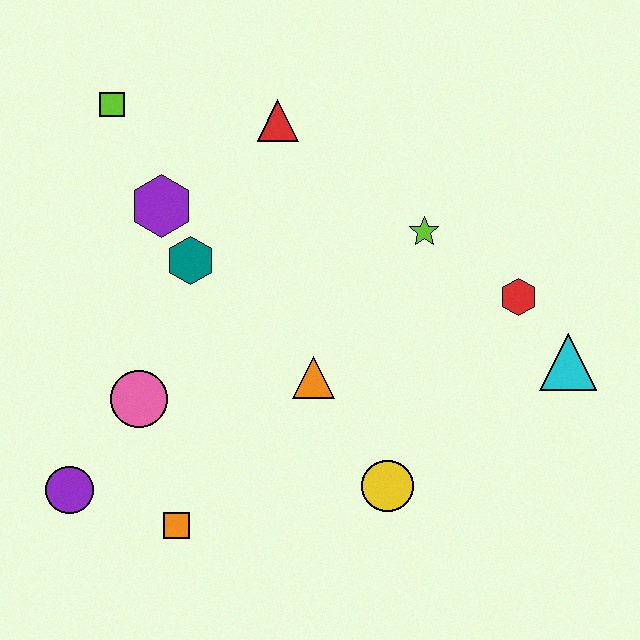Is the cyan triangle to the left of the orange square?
No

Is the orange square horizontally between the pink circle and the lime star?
Yes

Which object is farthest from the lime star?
The purple circle is farthest from the lime star.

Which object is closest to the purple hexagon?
The teal hexagon is closest to the purple hexagon.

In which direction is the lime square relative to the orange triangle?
The lime square is above the orange triangle.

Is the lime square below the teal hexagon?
No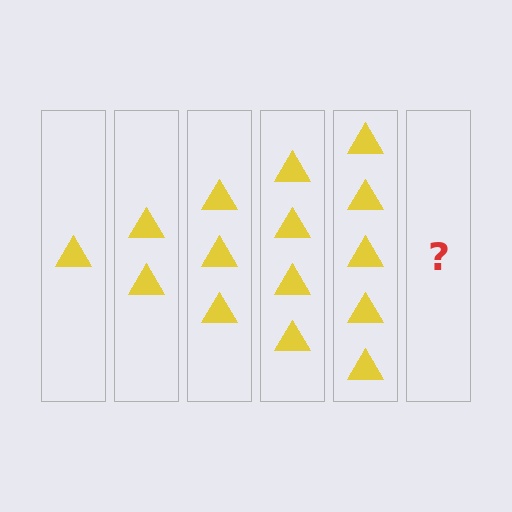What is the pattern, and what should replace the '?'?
The pattern is that each step adds one more triangle. The '?' should be 6 triangles.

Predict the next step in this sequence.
The next step is 6 triangles.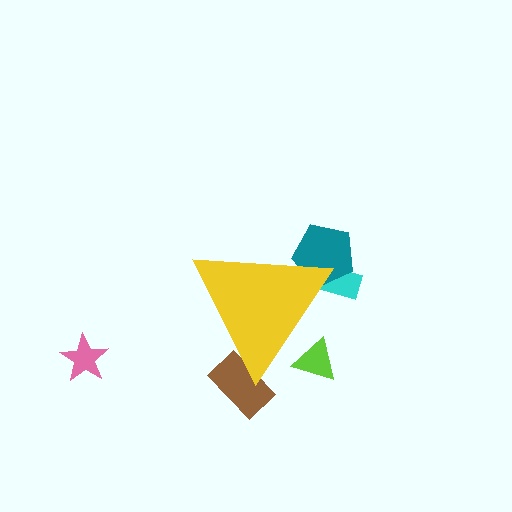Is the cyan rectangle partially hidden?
Yes, the cyan rectangle is partially hidden behind the yellow triangle.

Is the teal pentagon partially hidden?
Yes, the teal pentagon is partially hidden behind the yellow triangle.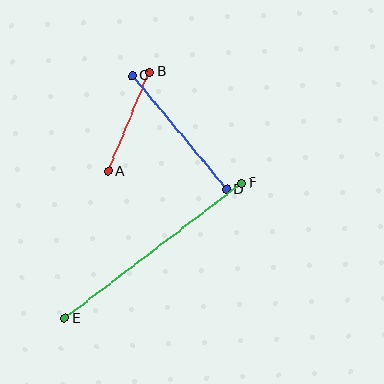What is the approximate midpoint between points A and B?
The midpoint is at approximately (129, 121) pixels.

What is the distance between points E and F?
The distance is approximately 222 pixels.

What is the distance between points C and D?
The distance is approximately 147 pixels.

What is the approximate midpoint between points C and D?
The midpoint is at approximately (179, 132) pixels.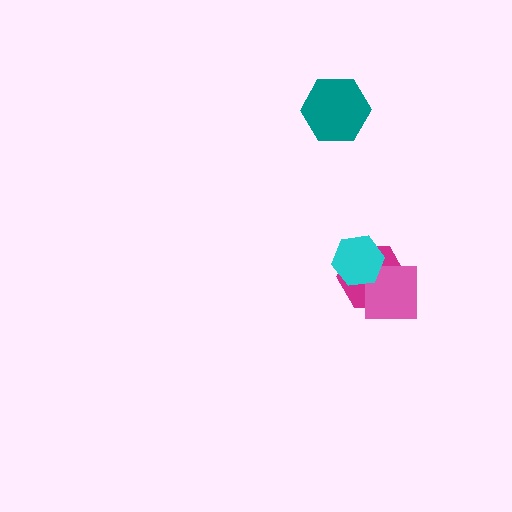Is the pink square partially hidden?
Yes, it is partially covered by another shape.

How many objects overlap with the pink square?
2 objects overlap with the pink square.